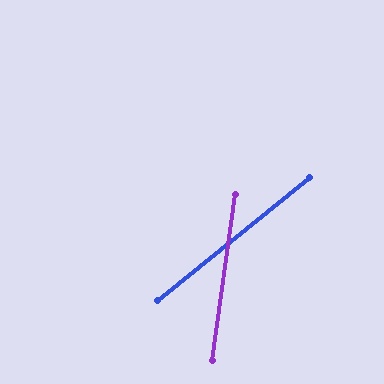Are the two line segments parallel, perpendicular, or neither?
Neither parallel nor perpendicular — they differ by about 43°.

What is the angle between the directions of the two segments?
Approximately 43 degrees.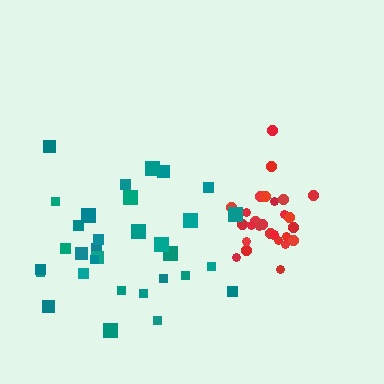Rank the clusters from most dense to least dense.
red, teal.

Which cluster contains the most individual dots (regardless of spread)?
Teal (34).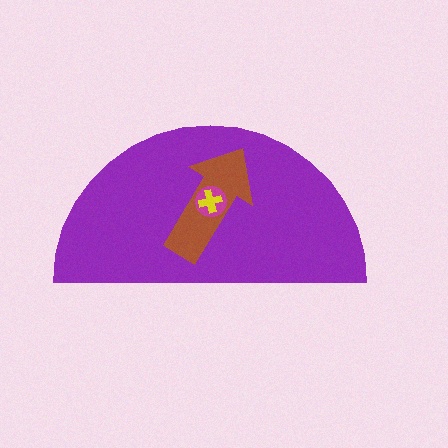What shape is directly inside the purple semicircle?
The brown arrow.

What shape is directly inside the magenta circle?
The yellow cross.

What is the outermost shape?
The purple semicircle.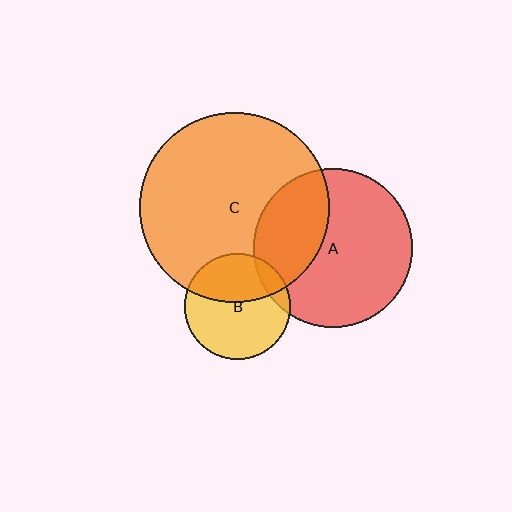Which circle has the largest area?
Circle C (orange).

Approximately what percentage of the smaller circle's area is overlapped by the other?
Approximately 35%.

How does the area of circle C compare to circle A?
Approximately 1.4 times.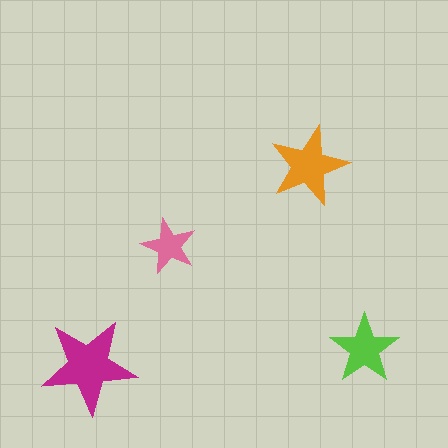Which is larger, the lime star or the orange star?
The orange one.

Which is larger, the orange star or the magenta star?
The magenta one.